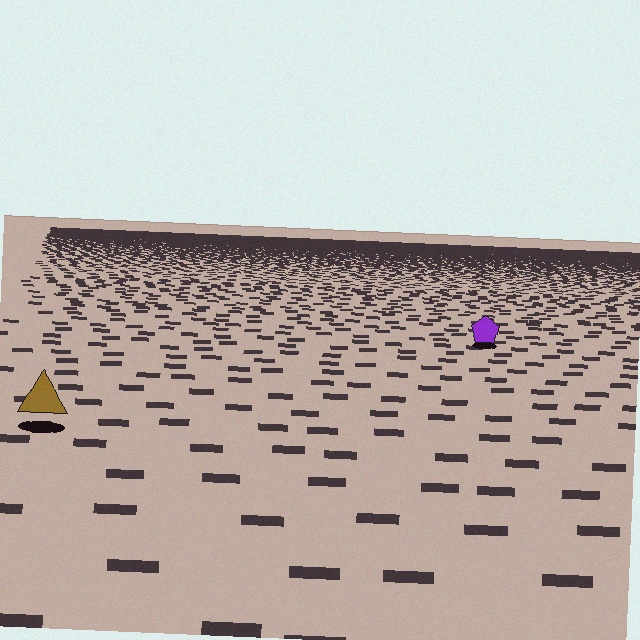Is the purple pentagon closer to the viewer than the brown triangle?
No. The brown triangle is closer — you can tell from the texture gradient: the ground texture is coarser near it.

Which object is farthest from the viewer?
The purple pentagon is farthest from the viewer. It appears smaller and the ground texture around it is denser.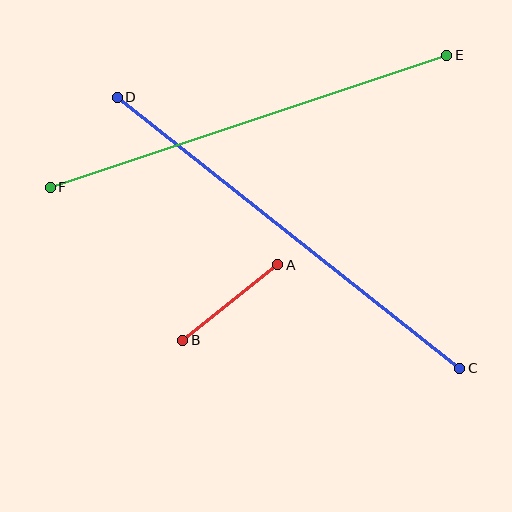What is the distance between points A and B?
The distance is approximately 121 pixels.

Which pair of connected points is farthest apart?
Points C and D are farthest apart.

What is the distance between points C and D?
The distance is approximately 437 pixels.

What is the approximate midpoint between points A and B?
The midpoint is at approximately (230, 303) pixels.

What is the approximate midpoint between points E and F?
The midpoint is at approximately (248, 121) pixels.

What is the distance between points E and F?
The distance is approximately 418 pixels.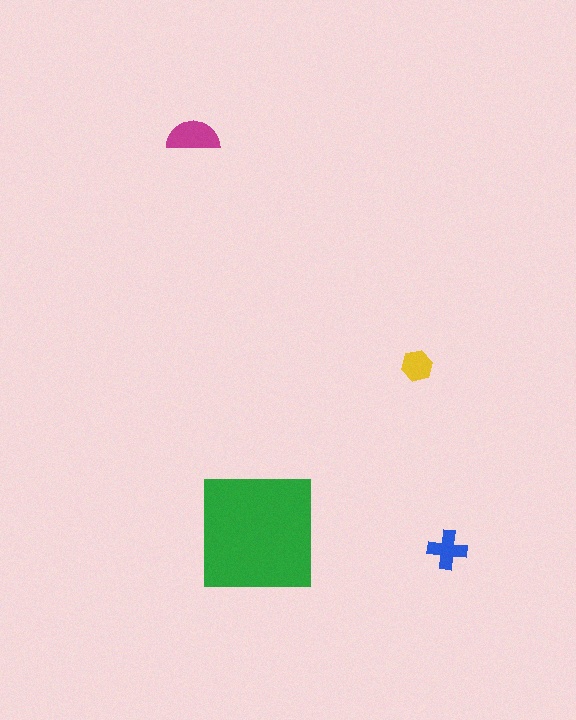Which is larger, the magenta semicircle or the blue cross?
The magenta semicircle.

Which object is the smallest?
The yellow hexagon.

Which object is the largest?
The green square.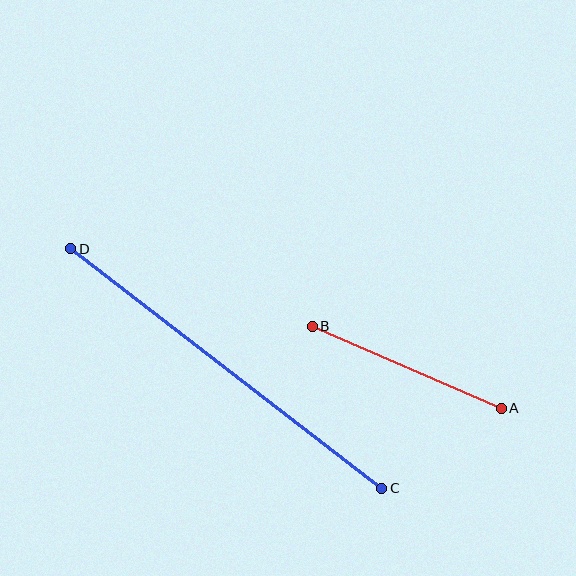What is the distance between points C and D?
The distance is approximately 393 pixels.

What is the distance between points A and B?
The distance is approximately 206 pixels.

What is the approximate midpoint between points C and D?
The midpoint is at approximately (226, 368) pixels.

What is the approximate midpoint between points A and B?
The midpoint is at approximately (407, 367) pixels.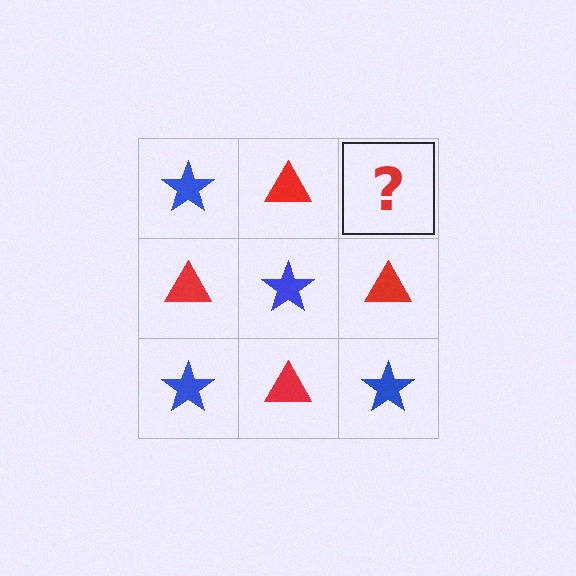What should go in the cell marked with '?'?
The missing cell should contain a blue star.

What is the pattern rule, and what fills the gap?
The rule is that it alternates blue star and red triangle in a checkerboard pattern. The gap should be filled with a blue star.